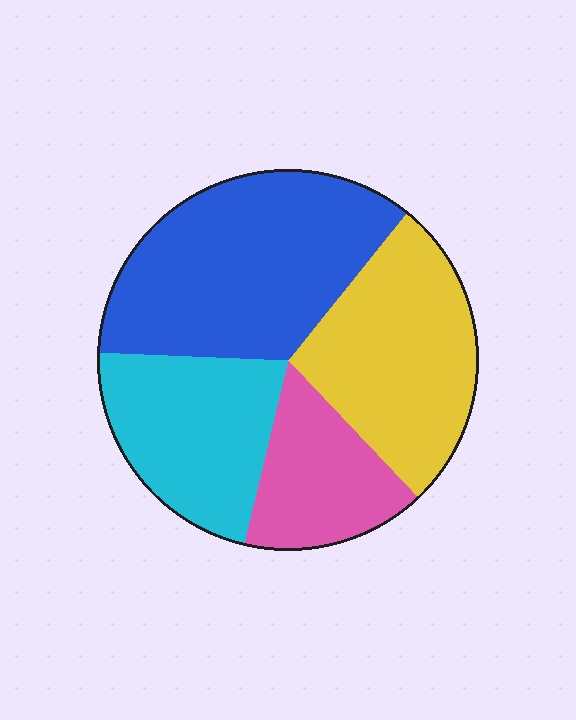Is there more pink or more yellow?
Yellow.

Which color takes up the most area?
Blue, at roughly 35%.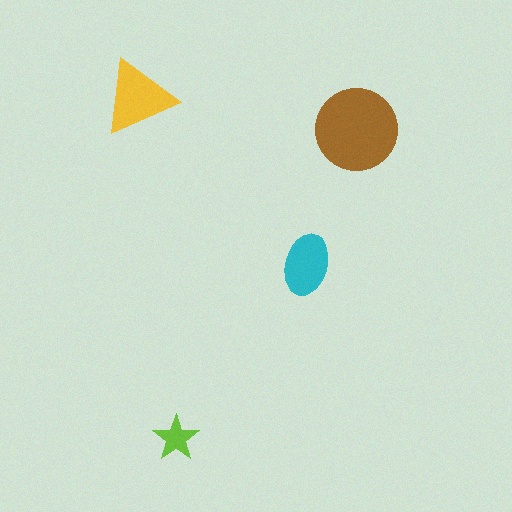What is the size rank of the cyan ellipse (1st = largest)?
3rd.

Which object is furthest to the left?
The yellow triangle is leftmost.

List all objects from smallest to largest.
The lime star, the cyan ellipse, the yellow triangle, the brown circle.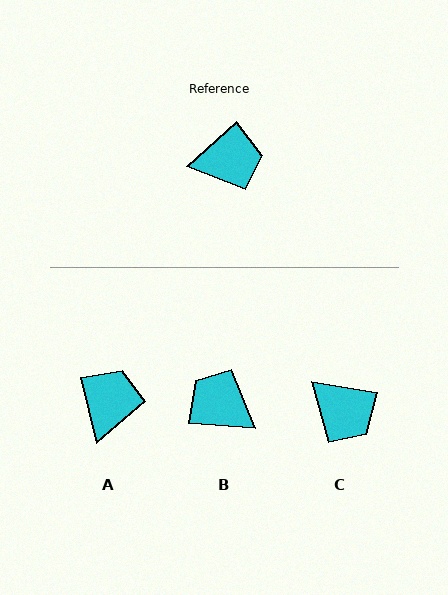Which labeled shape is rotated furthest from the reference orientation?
B, about 134 degrees away.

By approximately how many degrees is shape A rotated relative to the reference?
Approximately 62 degrees counter-clockwise.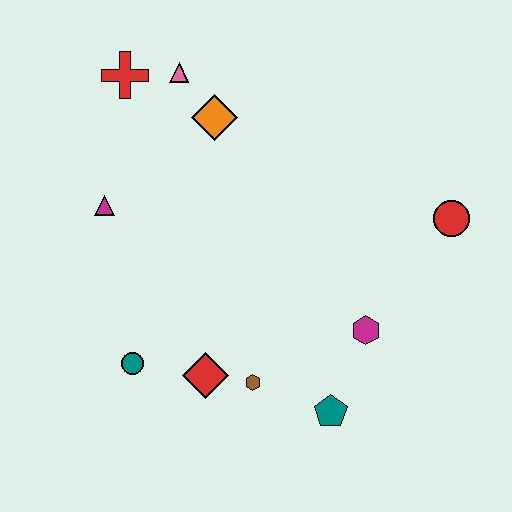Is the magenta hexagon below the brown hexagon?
No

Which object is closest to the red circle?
The magenta hexagon is closest to the red circle.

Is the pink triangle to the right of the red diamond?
No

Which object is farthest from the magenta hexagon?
The red cross is farthest from the magenta hexagon.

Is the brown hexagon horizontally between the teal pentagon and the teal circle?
Yes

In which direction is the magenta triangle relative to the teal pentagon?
The magenta triangle is to the left of the teal pentagon.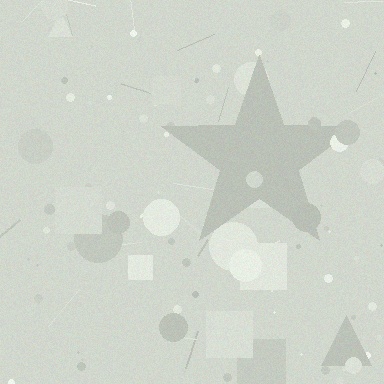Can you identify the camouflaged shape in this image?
The camouflaged shape is a star.